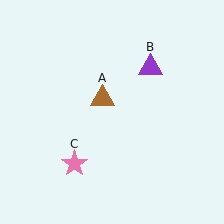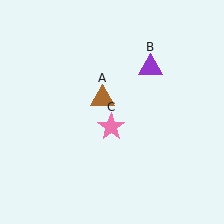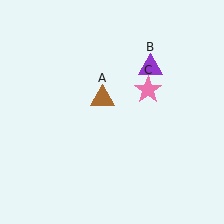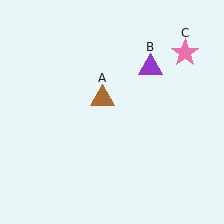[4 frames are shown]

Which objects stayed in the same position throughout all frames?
Brown triangle (object A) and purple triangle (object B) remained stationary.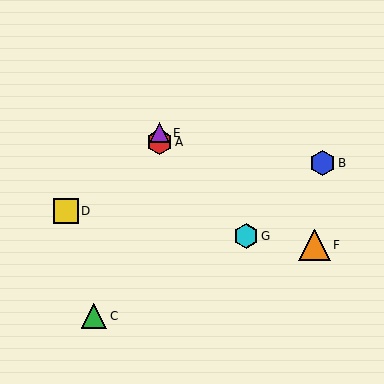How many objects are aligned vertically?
2 objects (A, E) are aligned vertically.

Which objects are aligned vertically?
Objects A, E are aligned vertically.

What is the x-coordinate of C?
Object C is at x≈94.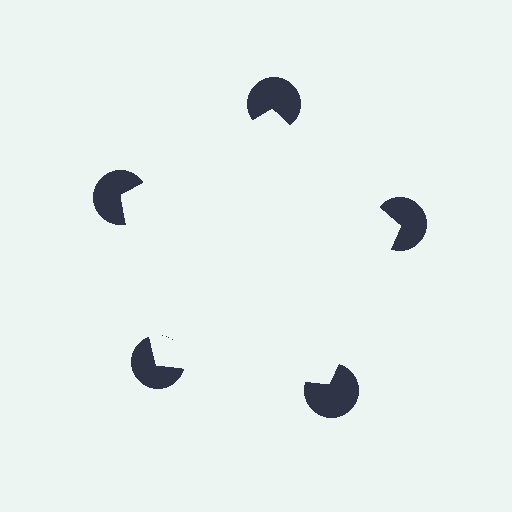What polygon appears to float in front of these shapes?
An illusory pentagon — its edges are inferred from the aligned wedge cuts in the pac-man discs, not physically drawn.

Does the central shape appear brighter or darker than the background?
It typically appears slightly brighter than the background, even though no actual brightness change is drawn.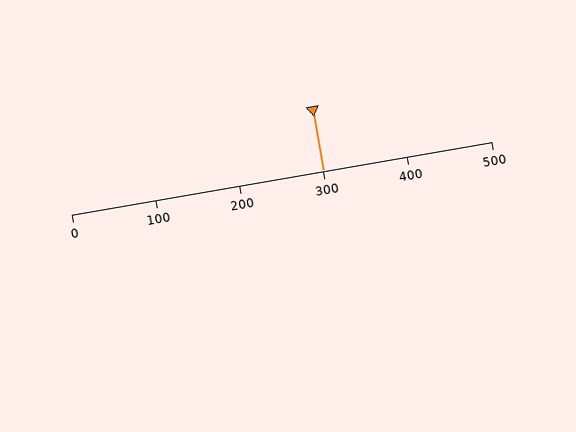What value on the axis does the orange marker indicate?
The marker indicates approximately 300.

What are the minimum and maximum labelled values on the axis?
The axis runs from 0 to 500.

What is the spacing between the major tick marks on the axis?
The major ticks are spaced 100 apart.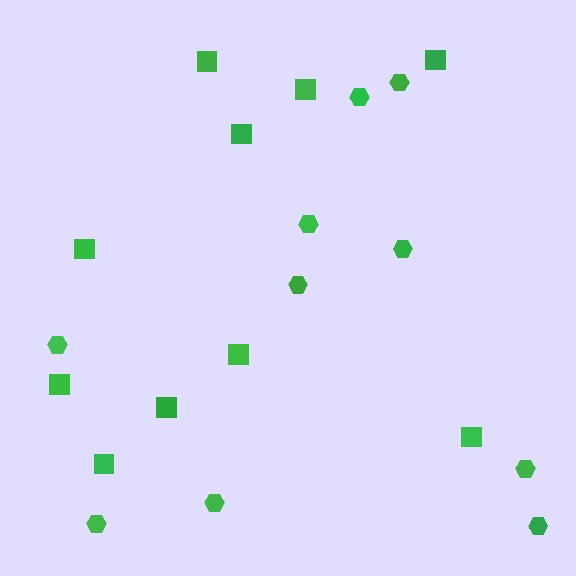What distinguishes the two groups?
There are 2 groups: one group of squares (10) and one group of hexagons (10).